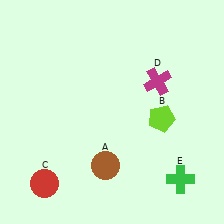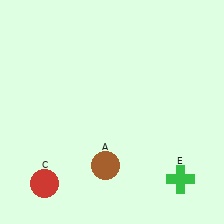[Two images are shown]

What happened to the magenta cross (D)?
The magenta cross (D) was removed in Image 2. It was in the top-right area of Image 1.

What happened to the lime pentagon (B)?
The lime pentagon (B) was removed in Image 2. It was in the bottom-right area of Image 1.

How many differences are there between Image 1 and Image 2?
There are 2 differences between the two images.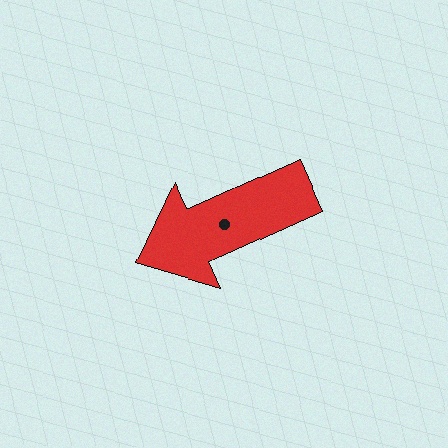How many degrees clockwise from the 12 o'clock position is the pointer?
Approximately 246 degrees.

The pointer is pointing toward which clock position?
Roughly 8 o'clock.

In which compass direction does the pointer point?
Southwest.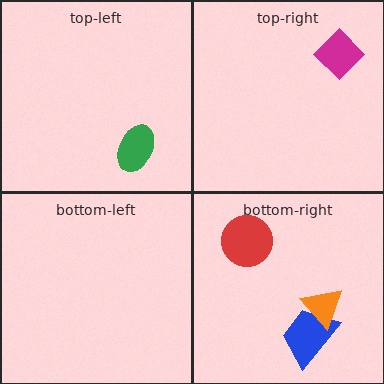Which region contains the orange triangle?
The bottom-right region.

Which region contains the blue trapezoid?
The bottom-right region.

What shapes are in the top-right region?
The magenta diamond.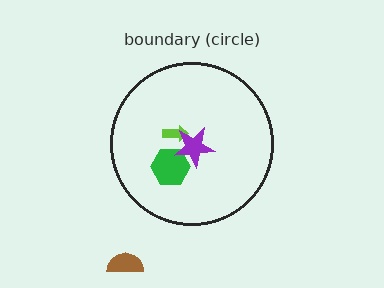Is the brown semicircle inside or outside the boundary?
Outside.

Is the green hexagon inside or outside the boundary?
Inside.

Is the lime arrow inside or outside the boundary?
Inside.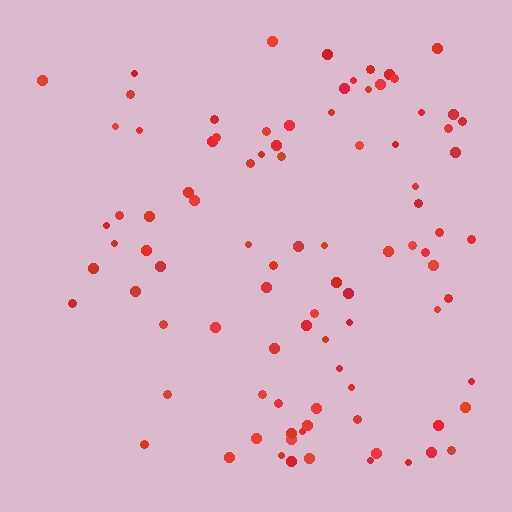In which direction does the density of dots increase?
From left to right, with the right side densest.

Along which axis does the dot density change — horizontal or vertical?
Horizontal.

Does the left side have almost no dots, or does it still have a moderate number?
Still a moderate number, just noticeably fewer than the right.